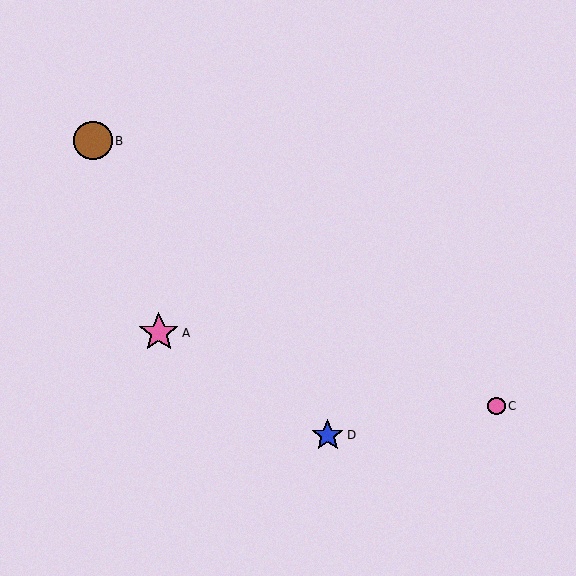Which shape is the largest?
The pink star (labeled A) is the largest.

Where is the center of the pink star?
The center of the pink star is at (159, 333).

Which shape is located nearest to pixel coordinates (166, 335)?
The pink star (labeled A) at (159, 333) is nearest to that location.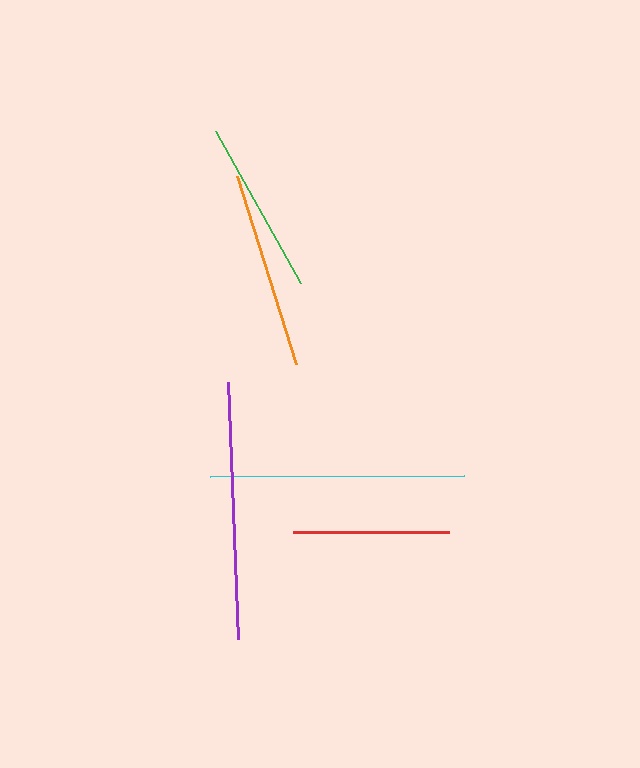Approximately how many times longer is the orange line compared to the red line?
The orange line is approximately 1.3 times the length of the red line.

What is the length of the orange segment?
The orange segment is approximately 197 pixels long.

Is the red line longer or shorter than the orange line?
The orange line is longer than the red line.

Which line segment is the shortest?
The red line is the shortest at approximately 157 pixels.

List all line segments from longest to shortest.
From longest to shortest: purple, cyan, orange, green, red.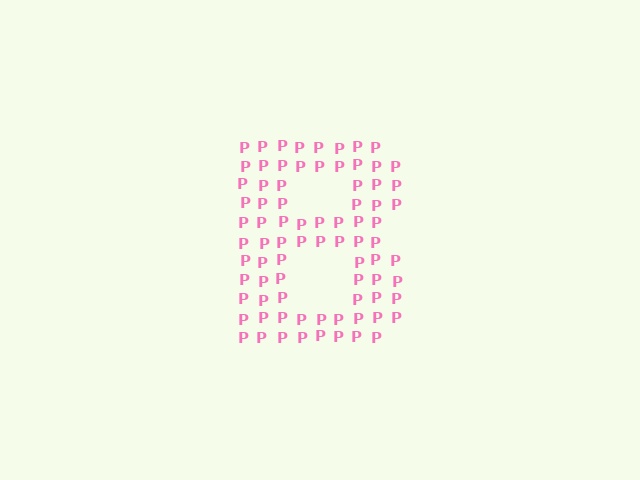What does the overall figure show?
The overall figure shows the letter B.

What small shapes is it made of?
It is made of small letter P's.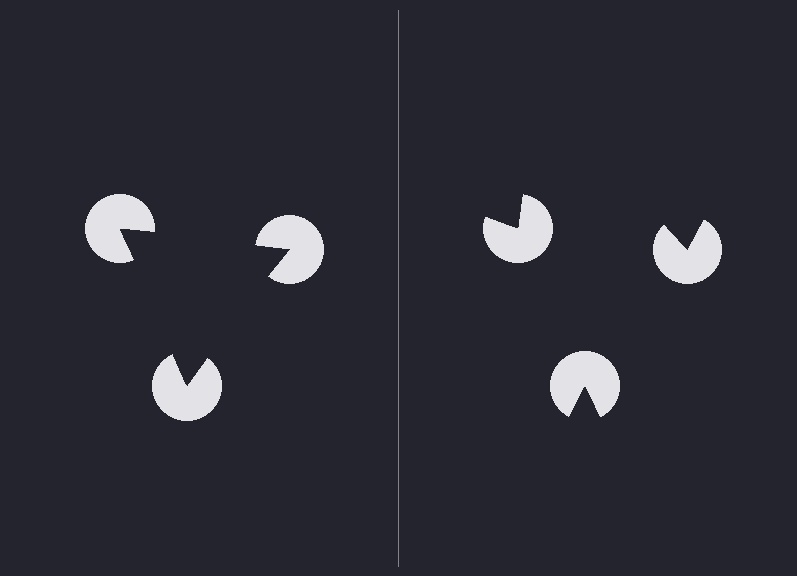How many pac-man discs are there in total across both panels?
6 — 3 on each side.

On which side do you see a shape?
An illusory triangle appears on the left side. On the right side the wedge cuts are rotated, so no coherent shape forms.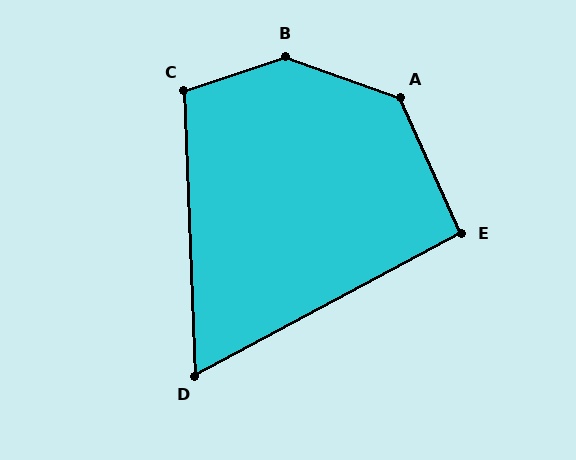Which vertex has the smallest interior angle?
D, at approximately 64 degrees.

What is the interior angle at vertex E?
Approximately 94 degrees (approximately right).